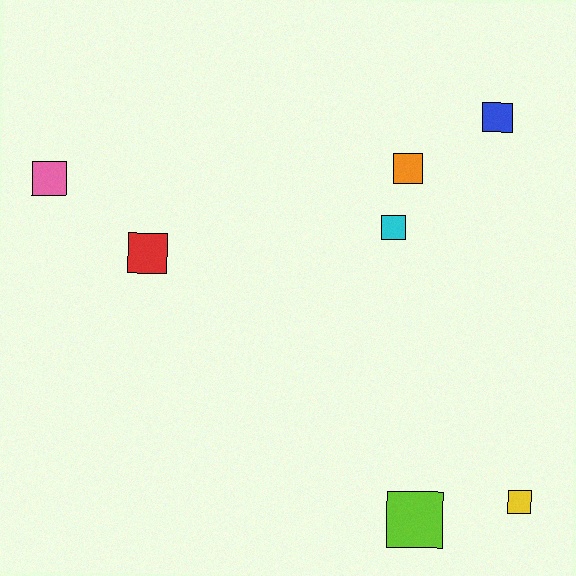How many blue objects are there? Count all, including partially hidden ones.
There is 1 blue object.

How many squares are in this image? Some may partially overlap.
There are 7 squares.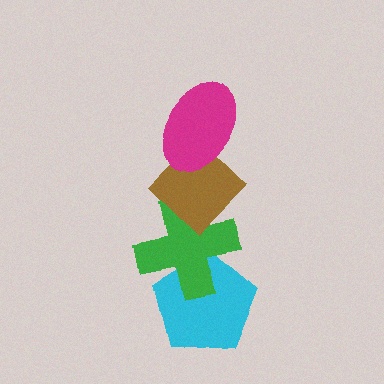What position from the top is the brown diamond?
The brown diamond is 2nd from the top.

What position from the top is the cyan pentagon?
The cyan pentagon is 4th from the top.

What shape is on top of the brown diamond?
The magenta ellipse is on top of the brown diamond.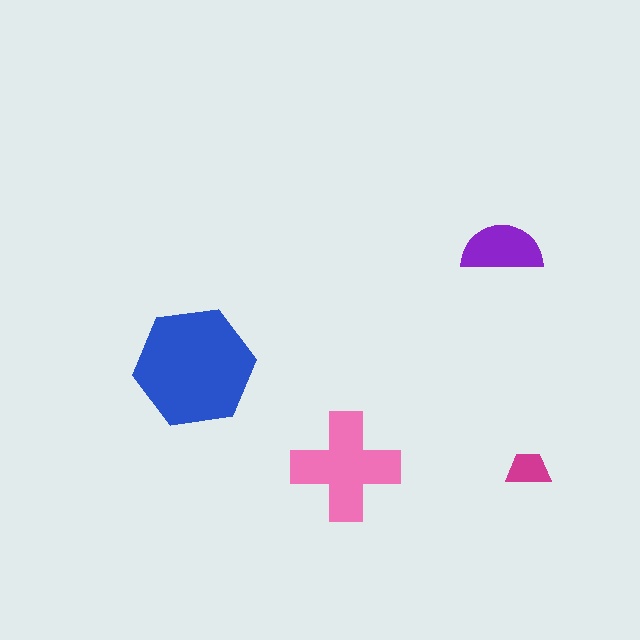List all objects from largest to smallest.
The blue hexagon, the pink cross, the purple semicircle, the magenta trapezoid.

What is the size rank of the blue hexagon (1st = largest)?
1st.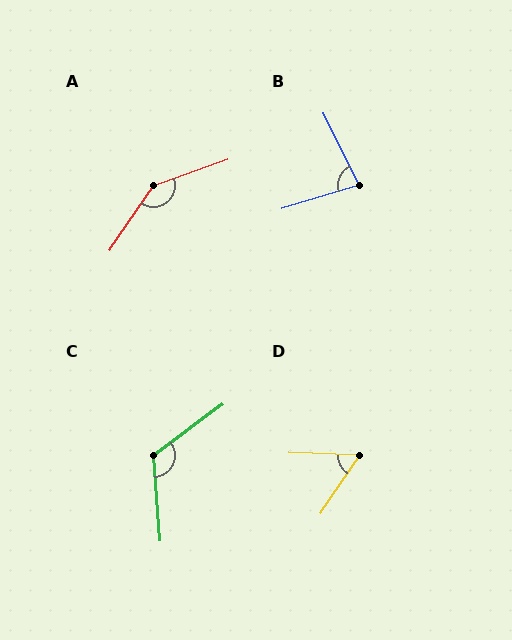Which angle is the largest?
A, at approximately 144 degrees.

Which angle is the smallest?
D, at approximately 58 degrees.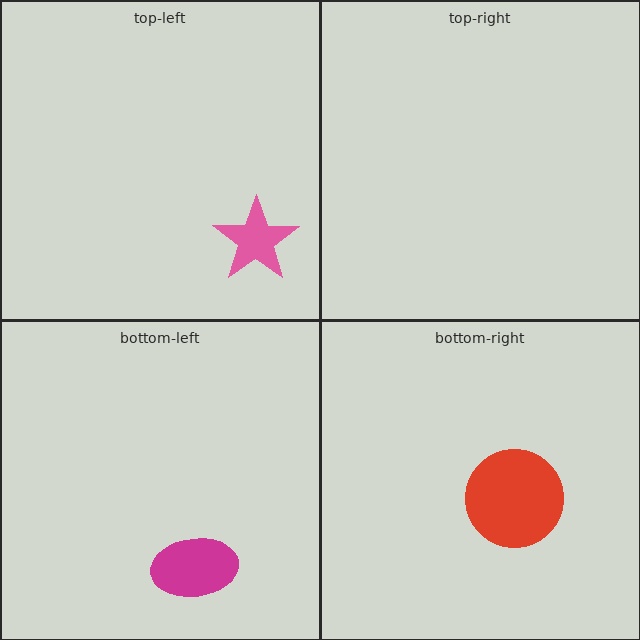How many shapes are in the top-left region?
1.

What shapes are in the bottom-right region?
The red circle.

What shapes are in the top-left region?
The pink star.